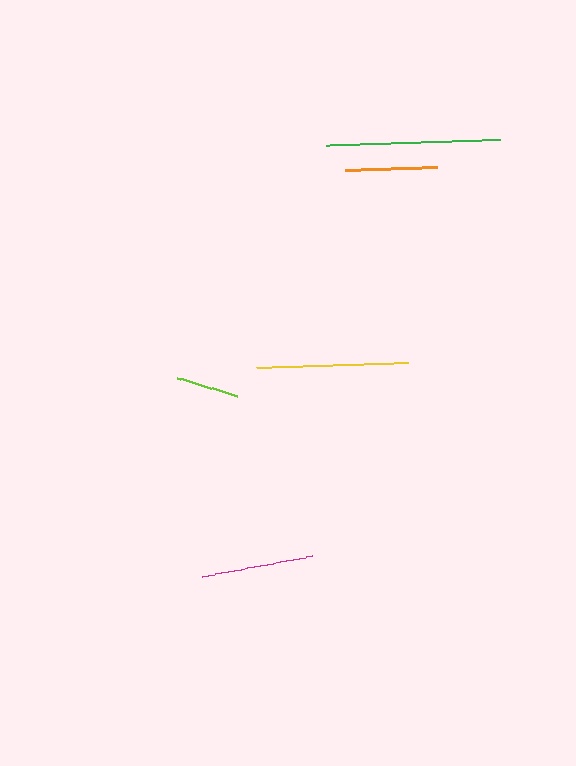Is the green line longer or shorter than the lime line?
The green line is longer than the lime line.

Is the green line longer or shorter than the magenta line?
The green line is longer than the magenta line.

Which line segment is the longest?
The green line is the longest at approximately 175 pixels.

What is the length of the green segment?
The green segment is approximately 175 pixels long.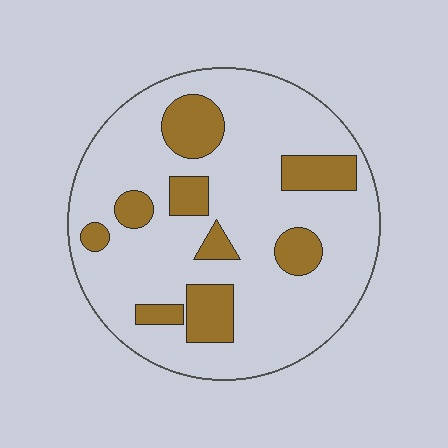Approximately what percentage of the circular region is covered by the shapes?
Approximately 20%.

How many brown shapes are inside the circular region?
9.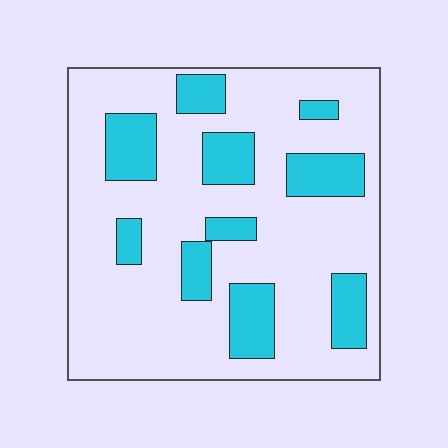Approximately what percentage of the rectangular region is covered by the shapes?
Approximately 25%.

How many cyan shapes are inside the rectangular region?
10.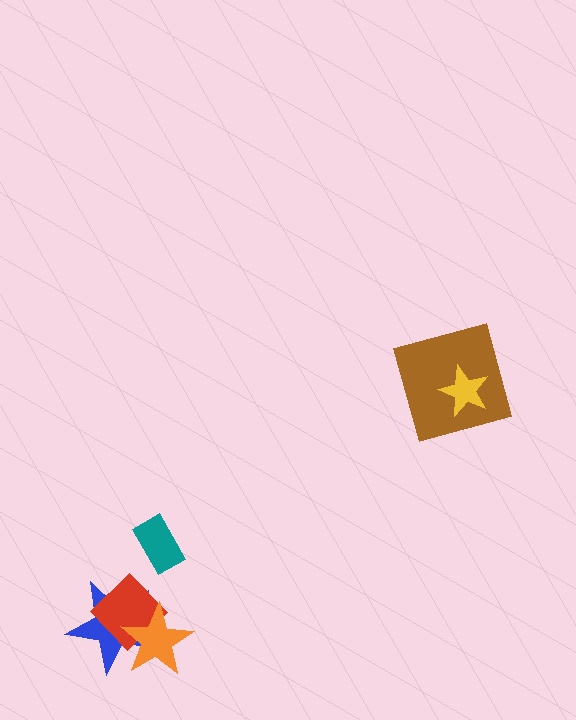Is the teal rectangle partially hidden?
No, no other shape covers it.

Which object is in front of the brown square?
The yellow star is in front of the brown square.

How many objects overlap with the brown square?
1 object overlaps with the brown square.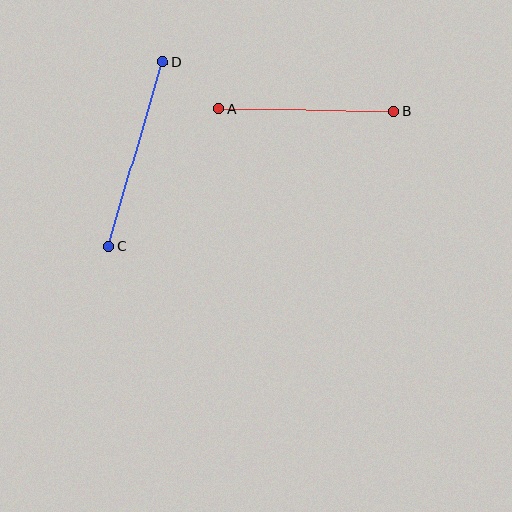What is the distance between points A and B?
The distance is approximately 175 pixels.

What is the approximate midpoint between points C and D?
The midpoint is at approximately (136, 154) pixels.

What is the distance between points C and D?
The distance is approximately 193 pixels.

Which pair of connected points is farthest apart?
Points C and D are farthest apart.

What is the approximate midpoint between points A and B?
The midpoint is at approximately (306, 110) pixels.